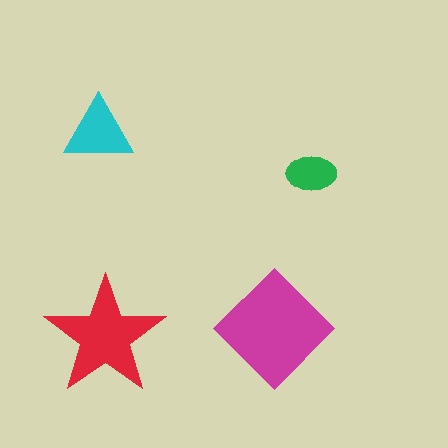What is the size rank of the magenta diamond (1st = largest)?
1st.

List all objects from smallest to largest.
The green ellipse, the cyan triangle, the red star, the magenta diamond.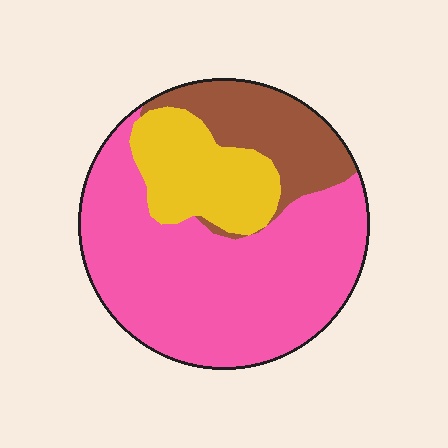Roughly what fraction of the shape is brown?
Brown covers 19% of the shape.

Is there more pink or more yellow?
Pink.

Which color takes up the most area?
Pink, at roughly 60%.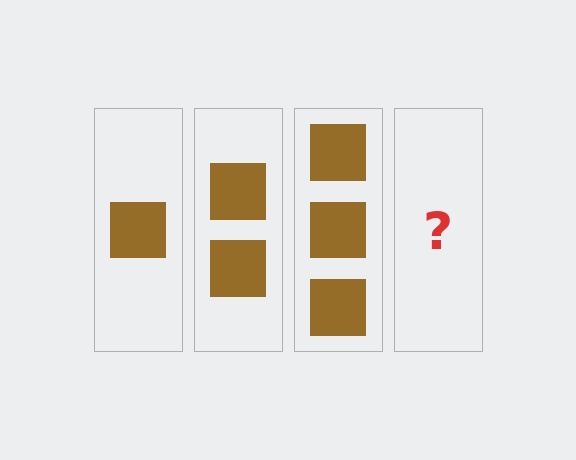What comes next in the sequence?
The next element should be 4 squares.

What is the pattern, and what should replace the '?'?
The pattern is that each step adds one more square. The '?' should be 4 squares.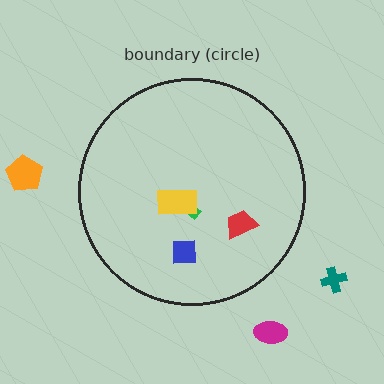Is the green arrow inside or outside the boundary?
Inside.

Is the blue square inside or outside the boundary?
Inside.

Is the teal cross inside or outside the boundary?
Outside.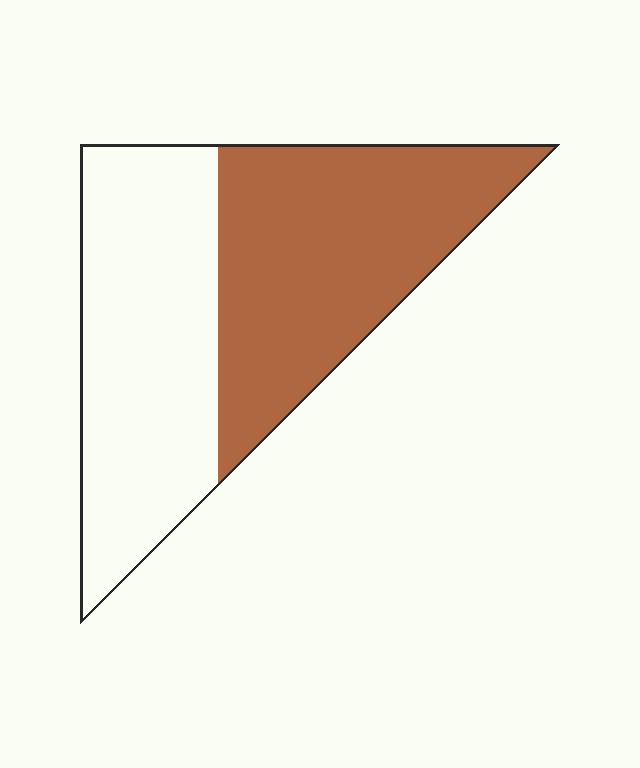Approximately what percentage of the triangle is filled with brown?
Approximately 50%.